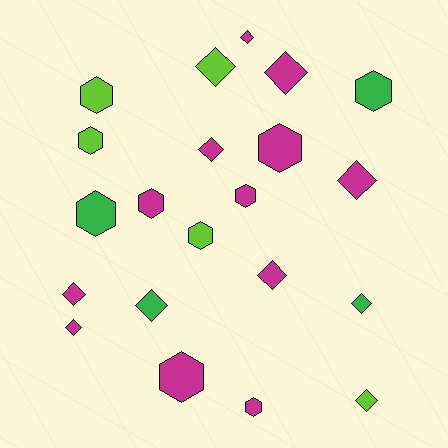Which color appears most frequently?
Magenta, with 12 objects.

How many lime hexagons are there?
There are 3 lime hexagons.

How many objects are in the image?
There are 21 objects.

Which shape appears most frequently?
Diamond, with 11 objects.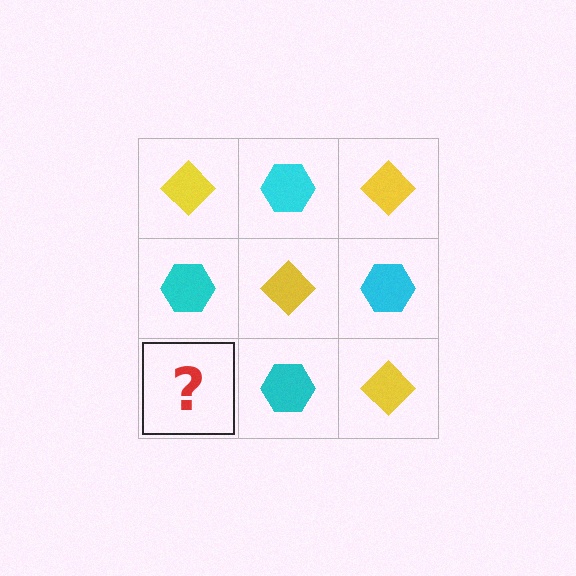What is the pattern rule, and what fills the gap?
The rule is that it alternates yellow diamond and cyan hexagon in a checkerboard pattern. The gap should be filled with a yellow diamond.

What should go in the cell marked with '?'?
The missing cell should contain a yellow diamond.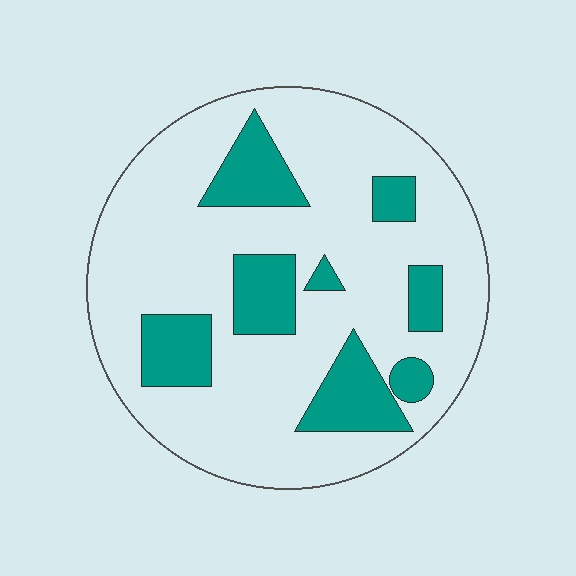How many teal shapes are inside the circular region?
8.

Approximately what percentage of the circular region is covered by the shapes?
Approximately 25%.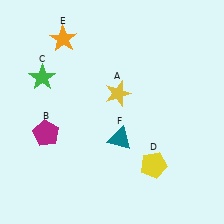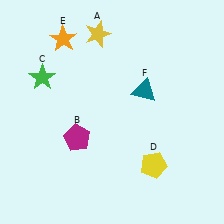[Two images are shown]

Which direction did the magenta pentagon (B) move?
The magenta pentagon (B) moved right.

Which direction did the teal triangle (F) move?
The teal triangle (F) moved up.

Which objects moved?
The objects that moved are: the yellow star (A), the magenta pentagon (B), the teal triangle (F).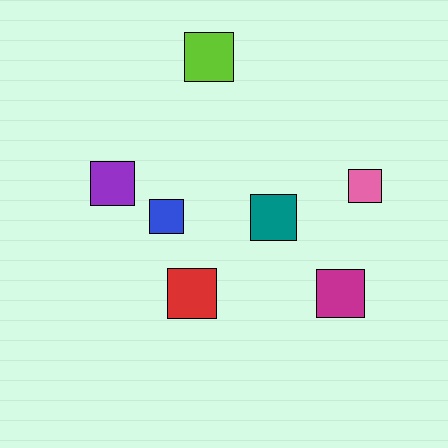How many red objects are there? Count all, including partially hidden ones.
There is 1 red object.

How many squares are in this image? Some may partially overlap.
There are 7 squares.